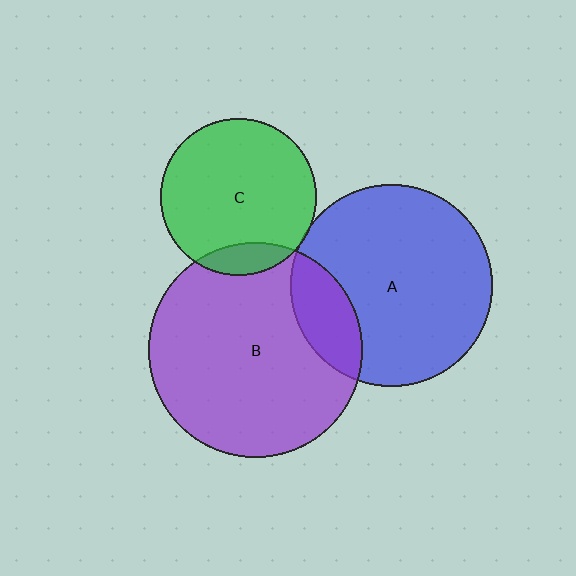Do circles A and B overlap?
Yes.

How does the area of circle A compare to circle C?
Approximately 1.7 times.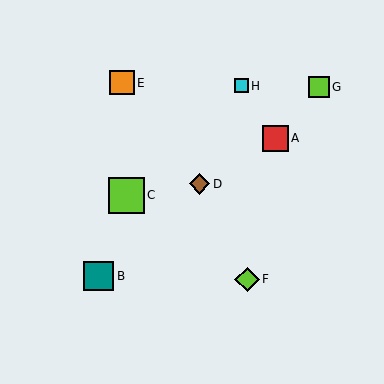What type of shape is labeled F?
Shape F is a lime diamond.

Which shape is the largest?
The lime square (labeled C) is the largest.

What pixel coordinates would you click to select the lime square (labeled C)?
Click at (126, 195) to select the lime square C.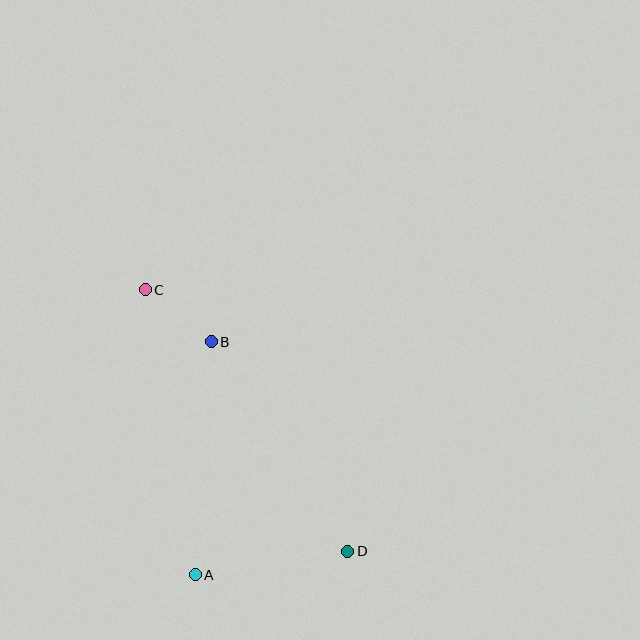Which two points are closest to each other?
Points B and C are closest to each other.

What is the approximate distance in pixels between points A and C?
The distance between A and C is approximately 290 pixels.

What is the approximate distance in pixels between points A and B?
The distance between A and B is approximately 234 pixels.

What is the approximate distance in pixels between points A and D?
The distance between A and D is approximately 154 pixels.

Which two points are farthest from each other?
Points C and D are farthest from each other.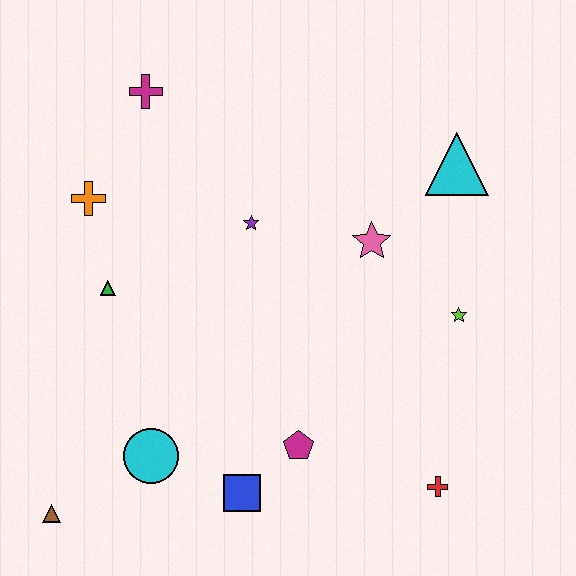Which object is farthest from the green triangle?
The red cross is farthest from the green triangle.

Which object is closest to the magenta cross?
The orange cross is closest to the magenta cross.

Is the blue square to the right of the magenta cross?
Yes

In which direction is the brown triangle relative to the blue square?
The brown triangle is to the left of the blue square.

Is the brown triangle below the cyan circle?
Yes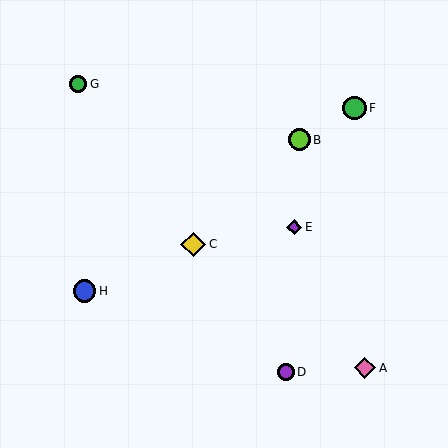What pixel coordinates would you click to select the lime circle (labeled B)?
Click at (299, 140) to select the lime circle B.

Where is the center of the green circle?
The center of the green circle is at (78, 84).